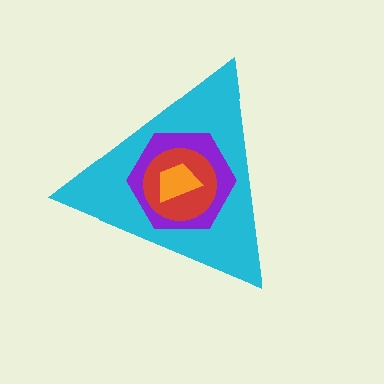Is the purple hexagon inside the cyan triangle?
Yes.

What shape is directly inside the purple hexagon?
The red circle.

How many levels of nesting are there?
4.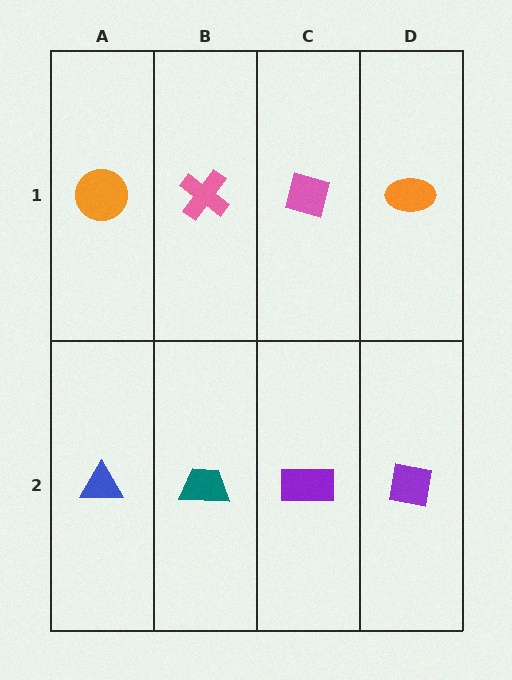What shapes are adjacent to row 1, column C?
A purple rectangle (row 2, column C), a pink cross (row 1, column B), an orange ellipse (row 1, column D).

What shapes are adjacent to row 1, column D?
A purple square (row 2, column D), a pink square (row 1, column C).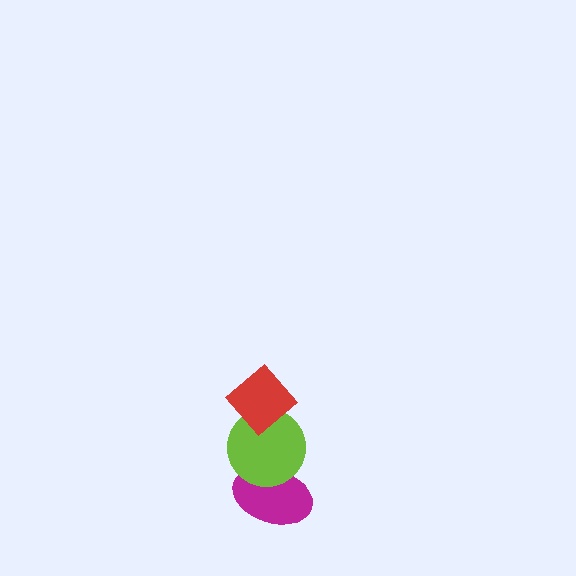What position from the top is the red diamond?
The red diamond is 1st from the top.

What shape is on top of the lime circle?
The red diamond is on top of the lime circle.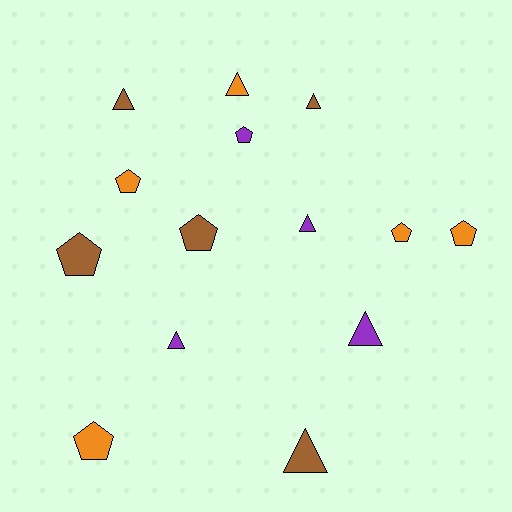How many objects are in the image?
There are 14 objects.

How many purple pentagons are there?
There is 1 purple pentagon.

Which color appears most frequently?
Orange, with 5 objects.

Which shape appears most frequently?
Pentagon, with 7 objects.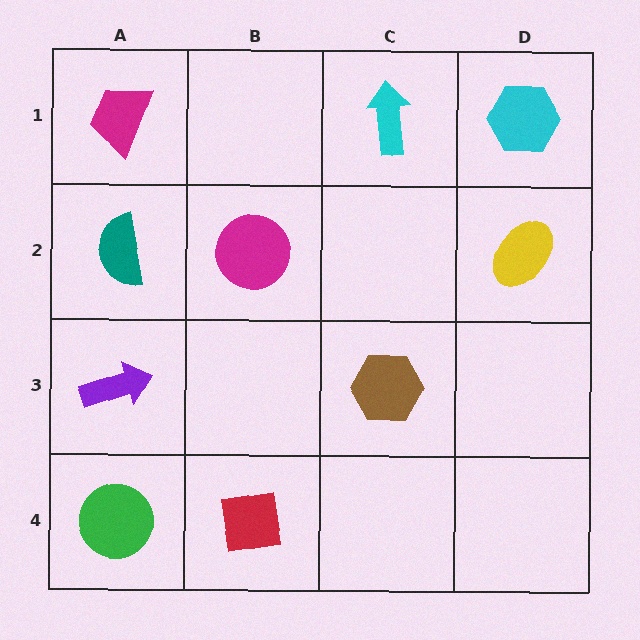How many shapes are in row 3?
2 shapes.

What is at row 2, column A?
A teal semicircle.